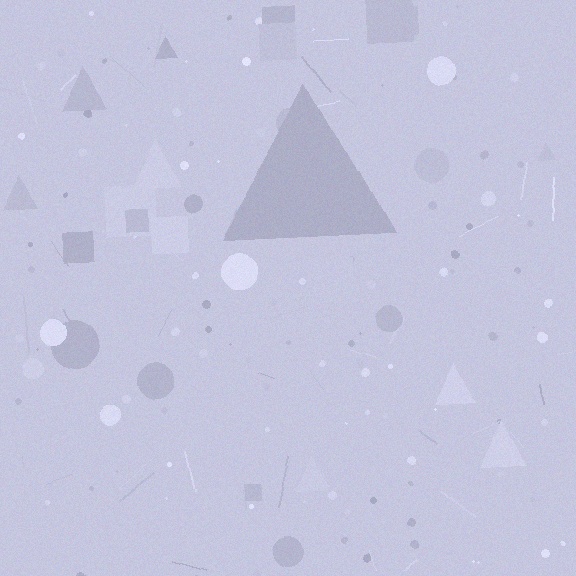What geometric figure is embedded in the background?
A triangle is embedded in the background.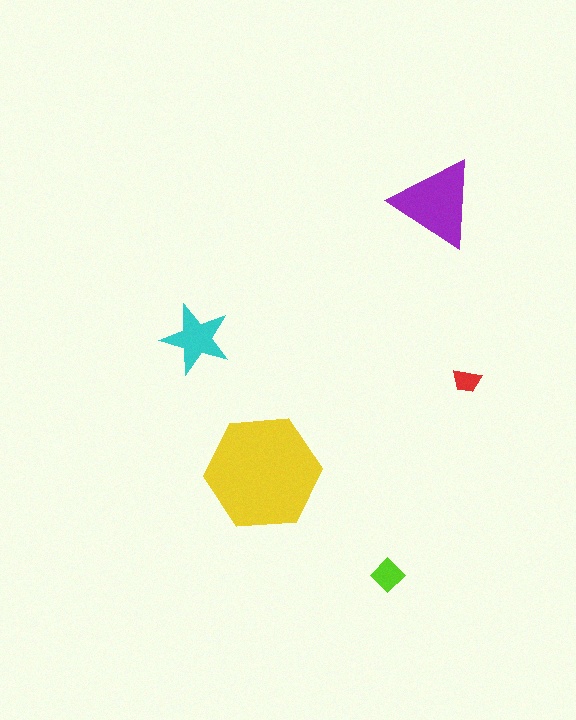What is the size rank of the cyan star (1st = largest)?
3rd.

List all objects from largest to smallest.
The yellow hexagon, the purple triangle, the cyan star, the lime diamond, the red trapezoid.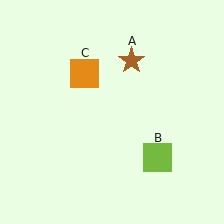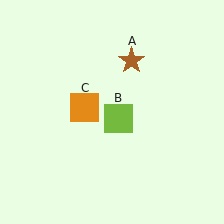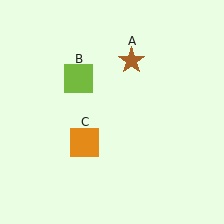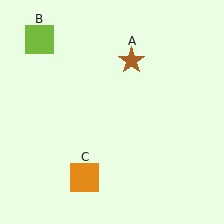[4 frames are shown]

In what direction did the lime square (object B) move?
The lime square (object B) moved up and to the left.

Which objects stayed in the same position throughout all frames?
Brown star (object A) remained stationary.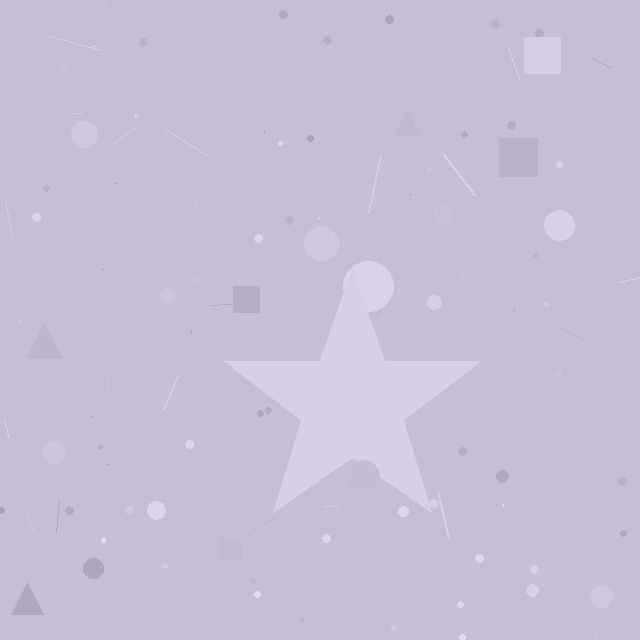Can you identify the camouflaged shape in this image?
The camouflaged shape is a star.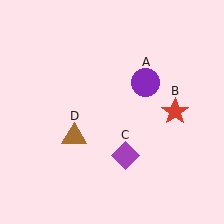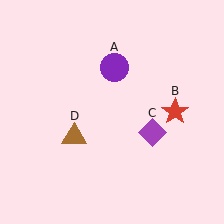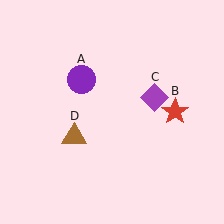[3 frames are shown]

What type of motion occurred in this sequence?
The purple circle (object A), purple diamond (object C) rotated counterclockwise around the center of the scene.